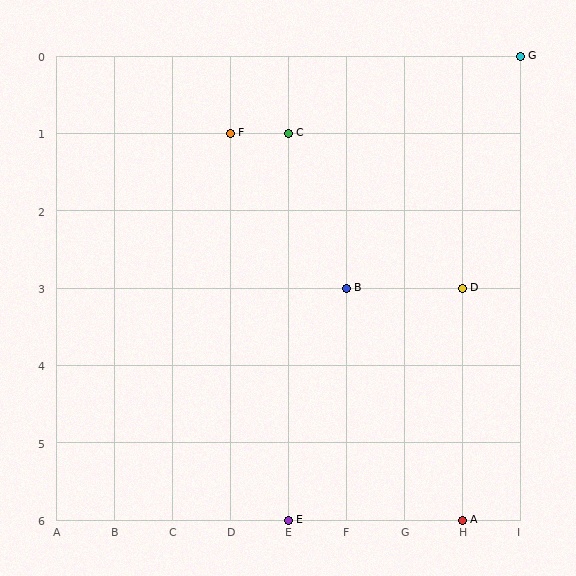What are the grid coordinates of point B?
Point B is at grid coordinates (F, 3).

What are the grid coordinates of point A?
Point A is at grid coordinates (H, 6).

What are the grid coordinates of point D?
Point D is at grid coordinates (H, 3).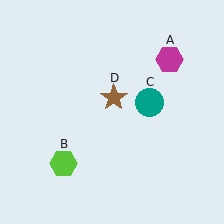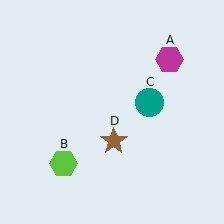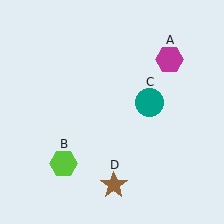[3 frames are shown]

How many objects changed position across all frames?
1 object changed position: brown star (object D).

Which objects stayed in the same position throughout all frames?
Magenta hexagon (object A) and lime hexagon (object B) and teal circle (object C) remained stationary.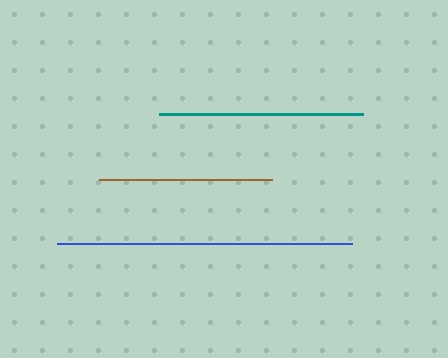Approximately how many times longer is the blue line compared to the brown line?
The blue line is approximately 1.7 times the length of the brown line.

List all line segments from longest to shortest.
From longest to shortest: blue, teal, brown.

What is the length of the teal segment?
The teal segment is approximately 205 pixels long.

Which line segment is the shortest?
The brown line is the shortest at approximately 173 pixels.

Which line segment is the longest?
The blue line is the longest at approximately 295 pixels.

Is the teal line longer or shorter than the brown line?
The teal line is longer than the brown line.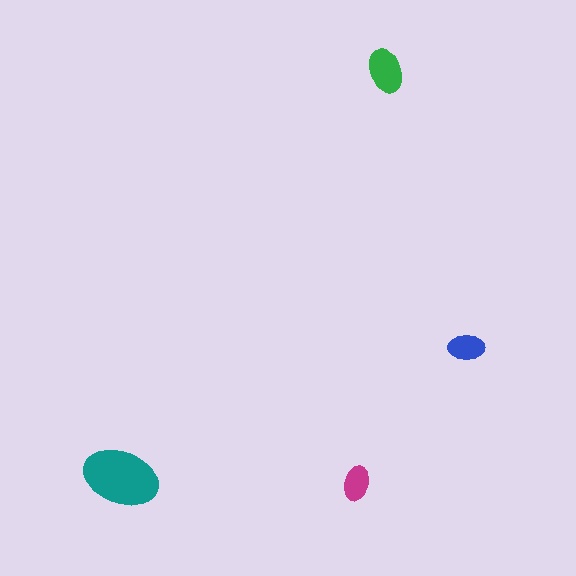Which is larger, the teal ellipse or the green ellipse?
The teal one.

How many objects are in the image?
There are 4 objects in the image.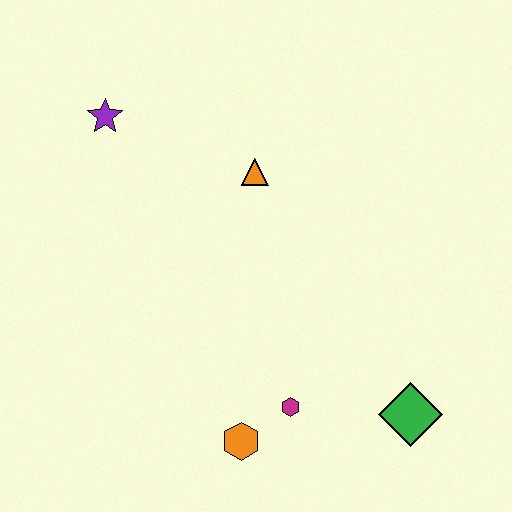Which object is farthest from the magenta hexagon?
The purple star is farthest from the magenta hexagon.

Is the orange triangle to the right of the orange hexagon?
Yes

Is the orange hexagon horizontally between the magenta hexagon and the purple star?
Yes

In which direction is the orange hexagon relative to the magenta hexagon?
The orange hexagon is to the left of the magenta hexagon.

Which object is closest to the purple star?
The orange triangle is closest to the purple star.